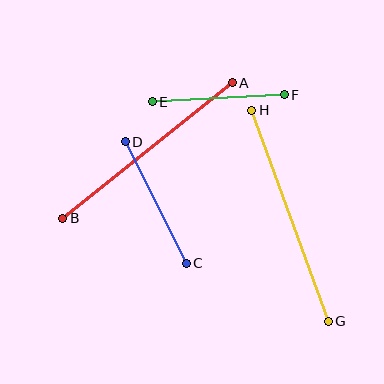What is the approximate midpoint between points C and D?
The midpoint is at approximately (156, 203) pixels.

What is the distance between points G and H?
The distance is approximately 224 pixels.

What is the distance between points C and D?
The distance is approximately 136 pixels.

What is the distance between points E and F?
The distance is approximately 132 pixels.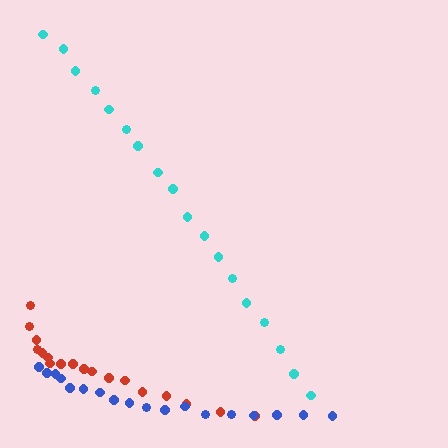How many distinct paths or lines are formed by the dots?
There are 3 distinct paths.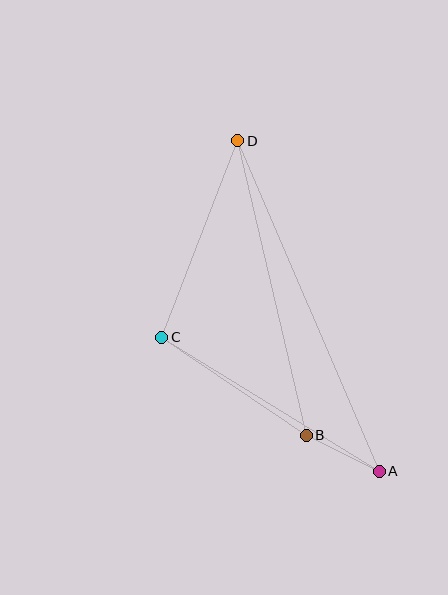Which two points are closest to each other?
Points A and B are closest to each other.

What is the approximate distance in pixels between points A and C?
The distance between A and C is approximately 255 pixels.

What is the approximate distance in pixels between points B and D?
The distance between B and D is approximately 302 pixels.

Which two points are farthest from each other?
Points A and D are farthest from each other.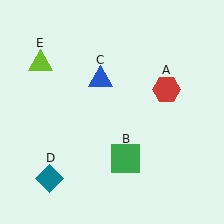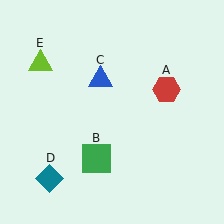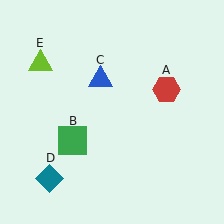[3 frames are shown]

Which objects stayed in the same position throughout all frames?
Red hexagon (object A) and blue triangle (object C) and teal diamond (object D) and lime triangle (object E) remained stationary.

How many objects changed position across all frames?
1 object changed position: green square (object B).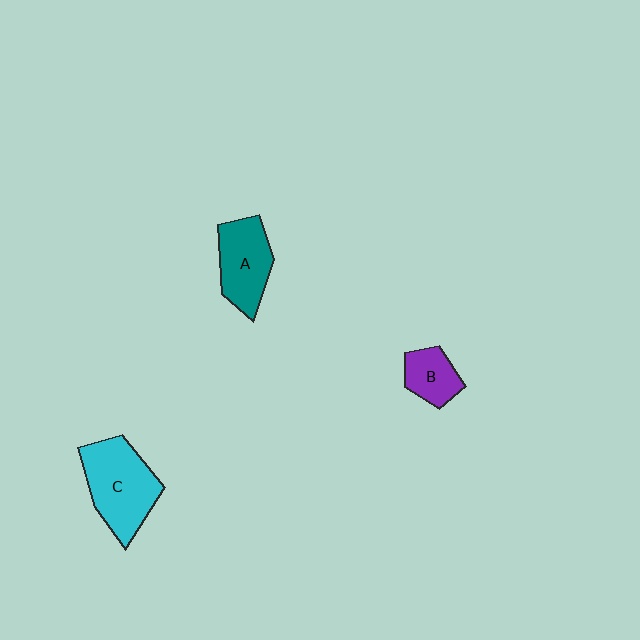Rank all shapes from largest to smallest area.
From largest to smallest: C (cyan), A (teal), B (purple).